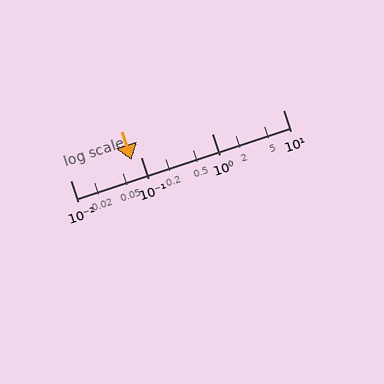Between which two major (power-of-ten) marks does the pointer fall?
The pointer is between 0.01 and 0.1.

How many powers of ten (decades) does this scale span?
The scale spans 3 decades, from 0.01 to 10.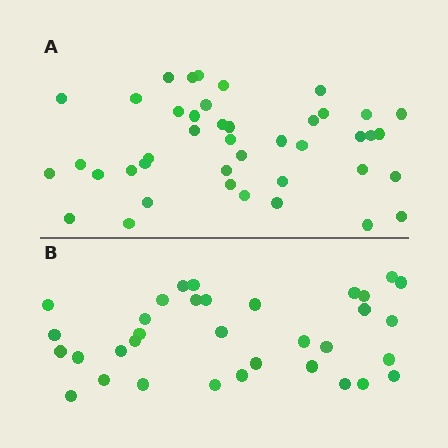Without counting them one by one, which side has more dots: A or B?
Region A (the top region) has more dots.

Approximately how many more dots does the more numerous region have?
Region A has roughly 8 or so more dots than region B.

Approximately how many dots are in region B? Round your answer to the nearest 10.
About 30 dots. (The exact count is 34, which rounds to 30.)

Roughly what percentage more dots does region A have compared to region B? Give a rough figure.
About 25% more.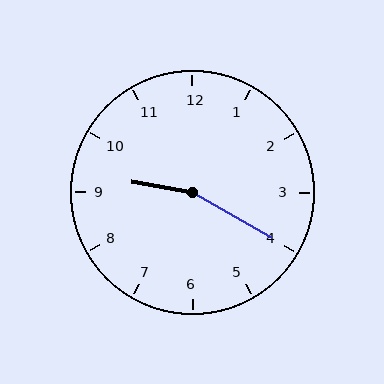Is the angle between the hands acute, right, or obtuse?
It is obtuse.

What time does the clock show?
9:20.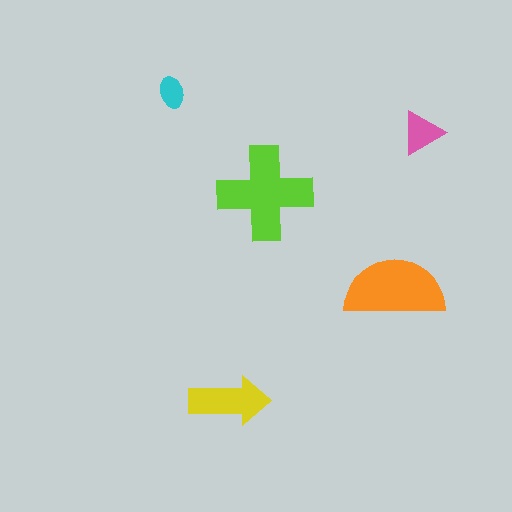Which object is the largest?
The lime cross.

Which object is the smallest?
The cyan ellipse.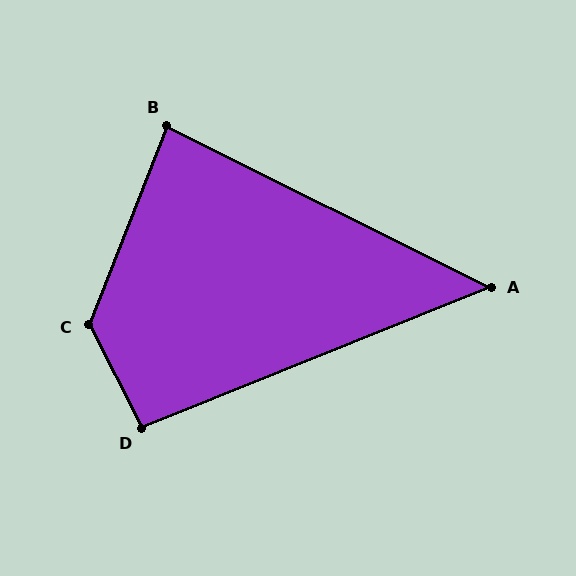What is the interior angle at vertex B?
Approximately 85 degrees (acute).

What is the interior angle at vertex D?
Approximately 95 degrees (obtuse).